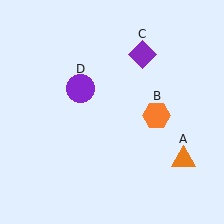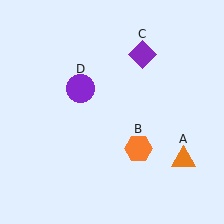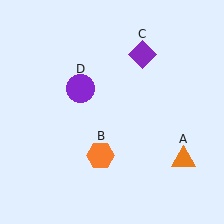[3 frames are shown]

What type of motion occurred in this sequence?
The orange hexagon (object B) rotated clockwise around the center of the scene.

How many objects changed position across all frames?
1 object changed position: orange hexagon (object B).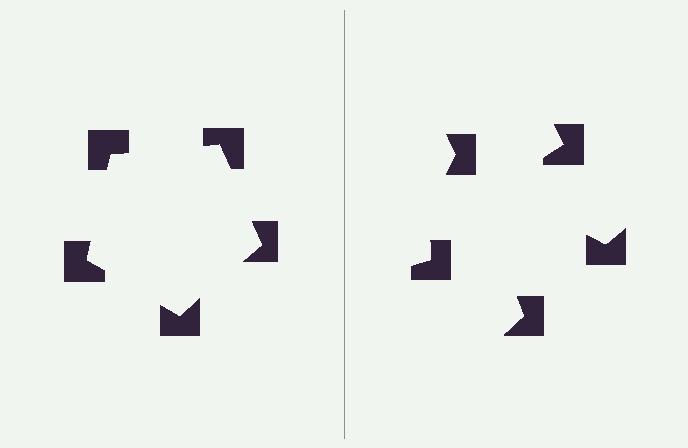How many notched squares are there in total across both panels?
10 — 5 on each side.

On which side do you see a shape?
An illusory pentagon appears on the left side. On the right side the wedge cuts are rotated, so no coherent shape forms.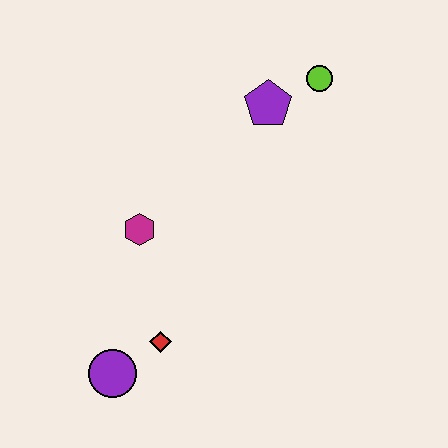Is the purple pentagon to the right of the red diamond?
Yes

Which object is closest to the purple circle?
The red diamond is closest to the purple circle.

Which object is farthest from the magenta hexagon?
The lime circle is farthest from the magenta hexagon.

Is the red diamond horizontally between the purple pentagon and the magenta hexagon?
Yes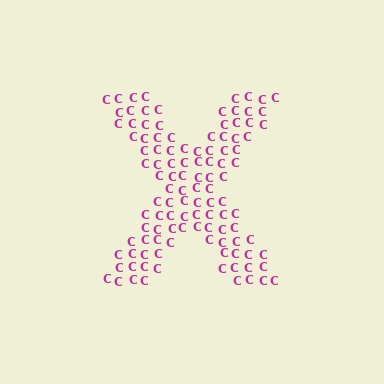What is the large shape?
The large shape is the letter X.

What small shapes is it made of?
It is made of small letter C's.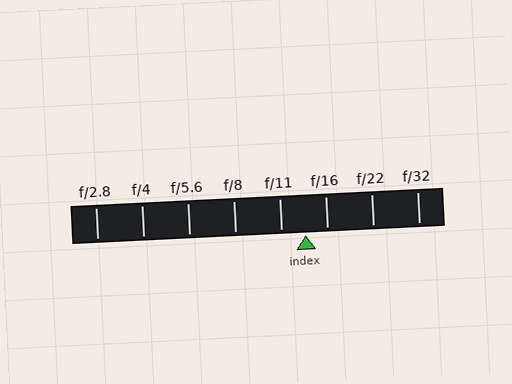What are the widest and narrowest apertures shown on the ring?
The widest aperture shown is f/2.8 and the narrowest is f/32.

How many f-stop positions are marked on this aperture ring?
There are 8 f-stop positions marked.